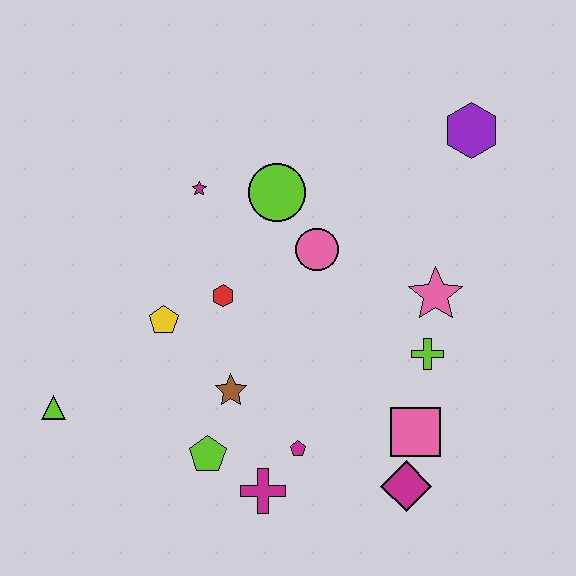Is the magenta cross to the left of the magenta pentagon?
Yes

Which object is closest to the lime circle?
The pink circle is closest to the lime circle.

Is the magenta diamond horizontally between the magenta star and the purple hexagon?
Yes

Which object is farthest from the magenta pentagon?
The purple hexagon is farthest from the magenta pentagon.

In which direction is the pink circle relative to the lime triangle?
The pink circle is to the right of the lime triangle.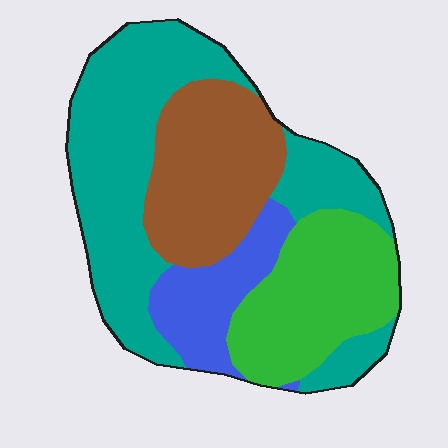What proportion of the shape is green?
Green takes up about one quarter (1/4) of the shape.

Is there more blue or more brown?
Brown.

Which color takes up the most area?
Teal, at roughly 40%.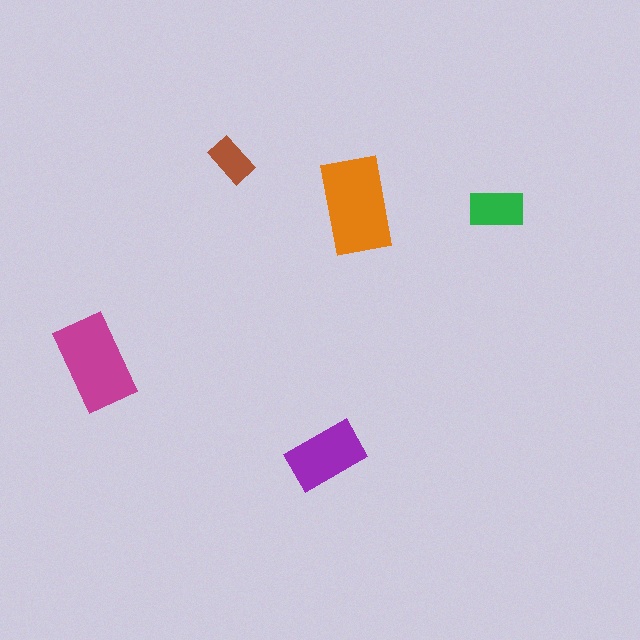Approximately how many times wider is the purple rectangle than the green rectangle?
About 1.5 times wider.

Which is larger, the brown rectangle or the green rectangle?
The green one.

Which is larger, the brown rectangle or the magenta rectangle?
The magenta one.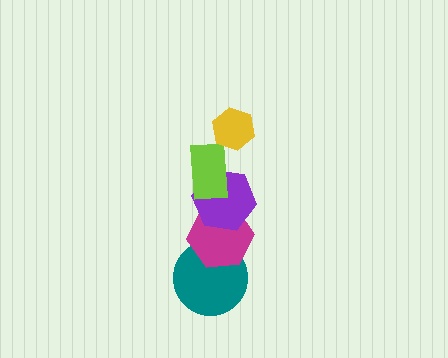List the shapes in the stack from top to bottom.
From top to bottom: the yellow hexagon, the lime rectangle, the purple hexagon, the magenta hexagon, the teal circle.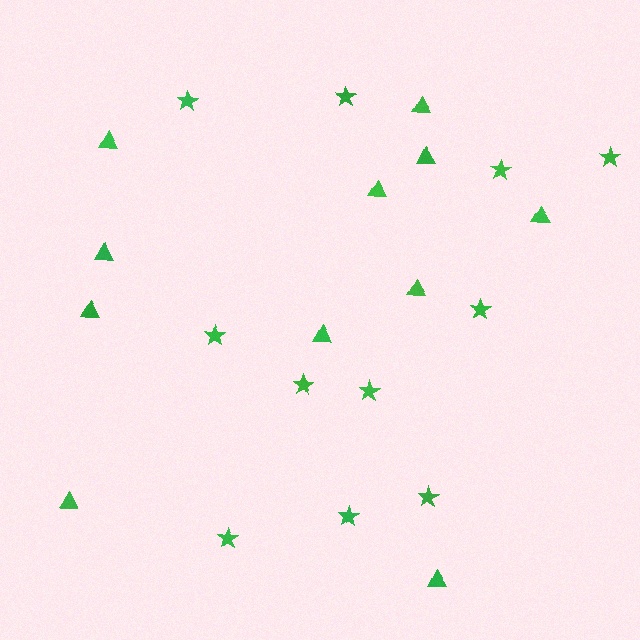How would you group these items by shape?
There are 2 groups: one group of triangles (11) and one group of stars (11).